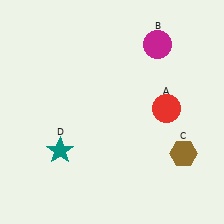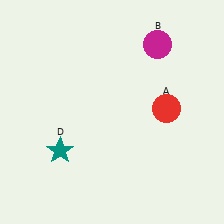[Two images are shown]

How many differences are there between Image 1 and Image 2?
There is 1 difference between the two images.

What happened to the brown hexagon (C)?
The brown hexagon (C) was removed in Image 2. It was in the bottom-right area of Image 1.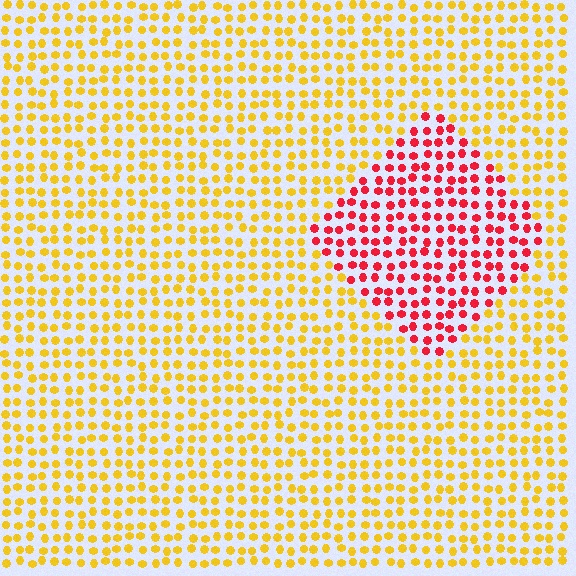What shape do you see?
I see a diamond.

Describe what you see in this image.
The image is filled with small yellow elements in a uniform arrangement. A diamond-shaped region is visible where the elements are tinted to a slightly different hue, forming a subtle color boundary.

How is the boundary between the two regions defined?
The boundary is defined purely by a slight shift in hue (about 56 degrees). Spacing, size, and orientation are identical on both sides.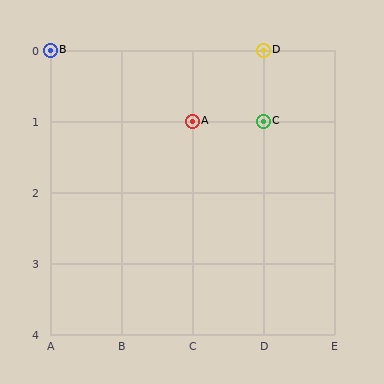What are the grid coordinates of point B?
Point B is at grid coordinates (A, 0).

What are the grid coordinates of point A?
Point A is at grid coordinates (C, 1).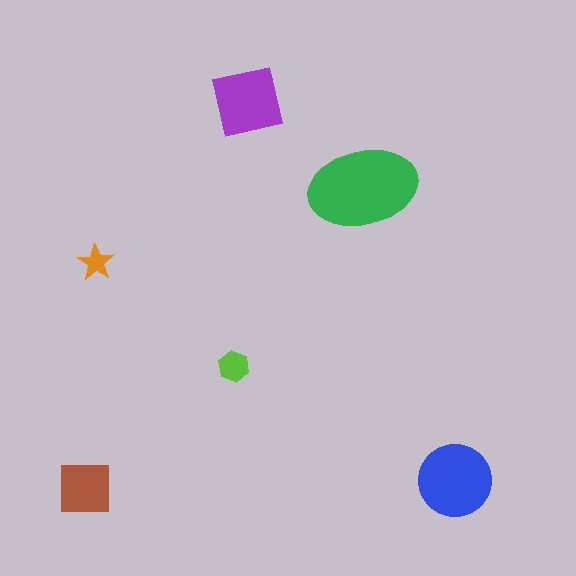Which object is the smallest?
The orange star.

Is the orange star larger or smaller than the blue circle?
Smaller.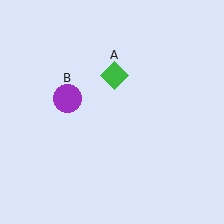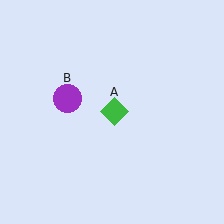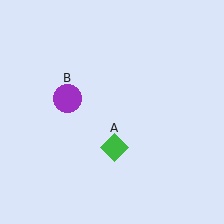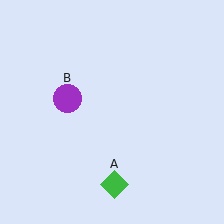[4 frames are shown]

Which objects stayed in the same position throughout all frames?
Purple circle (object B) remained stationary.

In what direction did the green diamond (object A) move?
The green diamond (object A) moved down.